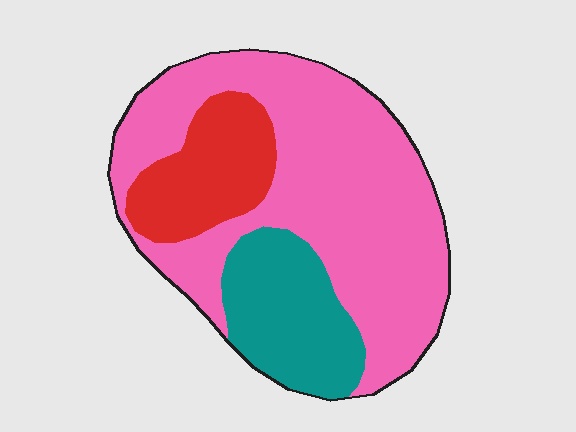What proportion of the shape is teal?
Teal takes up about one fifth (1/5) of the shape.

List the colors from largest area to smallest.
From largest to smallest: pink, teal, red.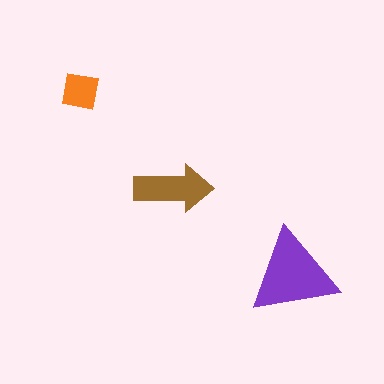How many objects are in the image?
There are 3 objects in the image.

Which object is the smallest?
The orange square.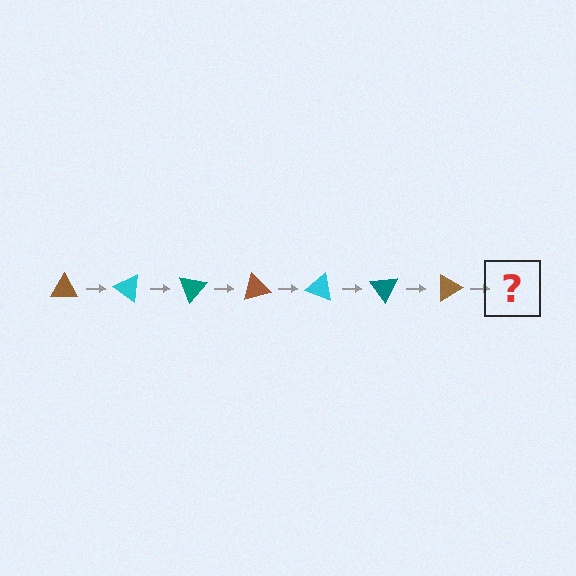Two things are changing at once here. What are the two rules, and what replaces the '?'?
The two rules are that it rotates 35 degrees each step and the color cycles through brown, cyan, and teal. The '?' should be a cyan triangle, rotated 245 degrees from the start.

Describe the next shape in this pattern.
It should be a cyan triangle, rotated 245 degrees from the start.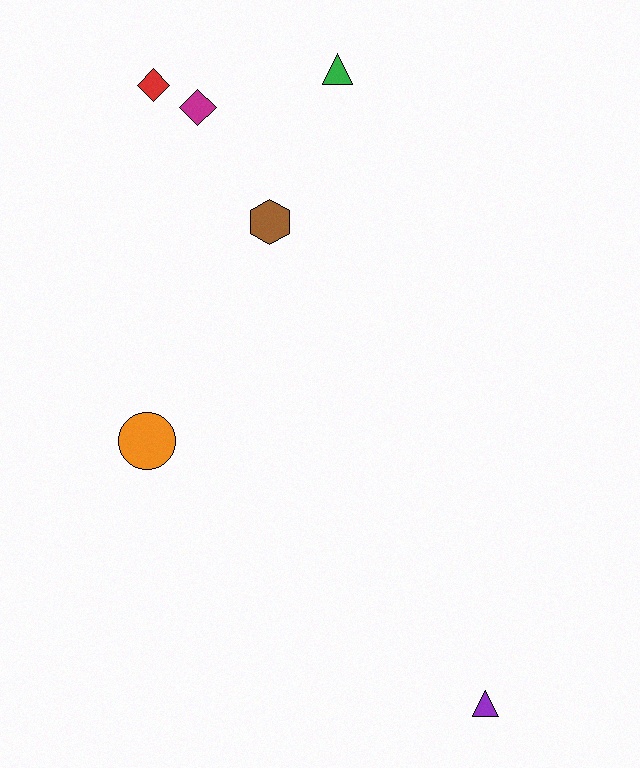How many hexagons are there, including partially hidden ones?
There is 1 hexagon.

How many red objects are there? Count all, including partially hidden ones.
There is 1 red object.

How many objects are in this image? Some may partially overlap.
There are 6 objects.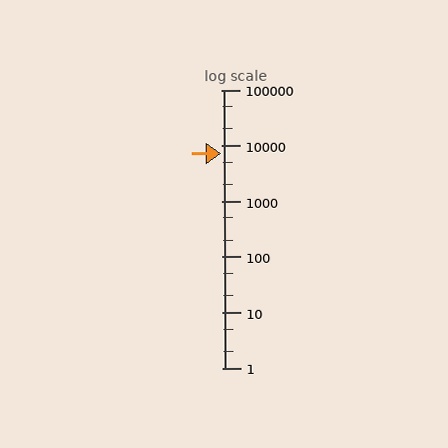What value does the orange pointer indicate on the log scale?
The pointer indicates approximately 7200.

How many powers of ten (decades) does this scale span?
The scale spans 5 decades, from 1 to 100000.